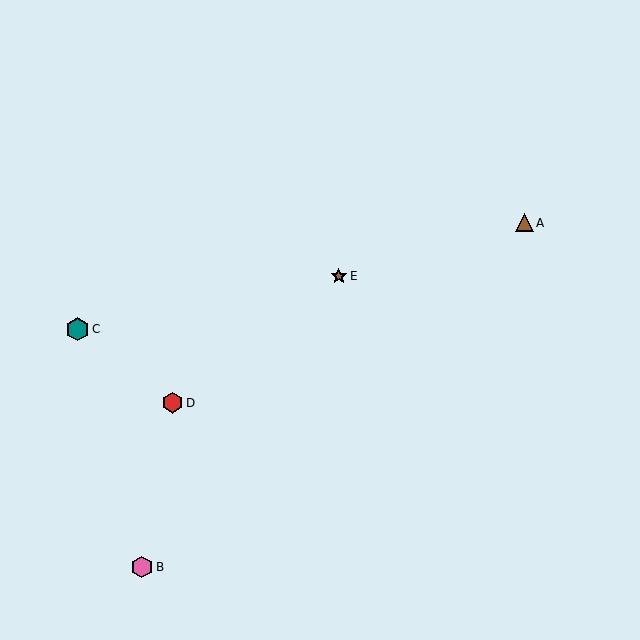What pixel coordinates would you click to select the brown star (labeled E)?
Click at (339, 276) to select the brown star E.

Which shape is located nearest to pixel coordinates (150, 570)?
The pink hexagon (labeled B) at (142, 567) is nearest to that location.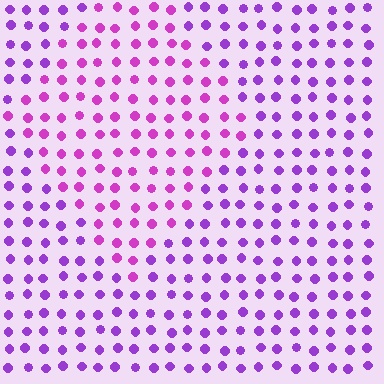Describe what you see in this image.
The image is filled with small purple elements in a uniform arrangement. A diamond-shaped region is visible where the elements are tinted to a slightly different hue, forming a subtle color boundary.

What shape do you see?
I see a diamond.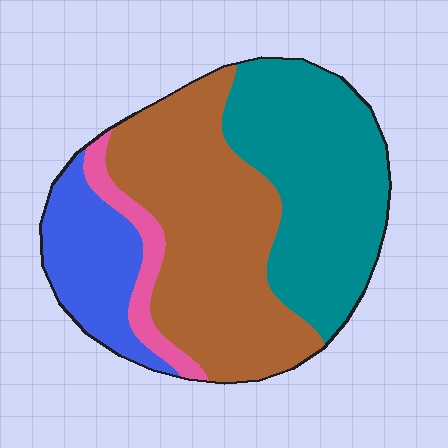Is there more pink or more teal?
Teal.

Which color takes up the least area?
Pink, at roughly 5%.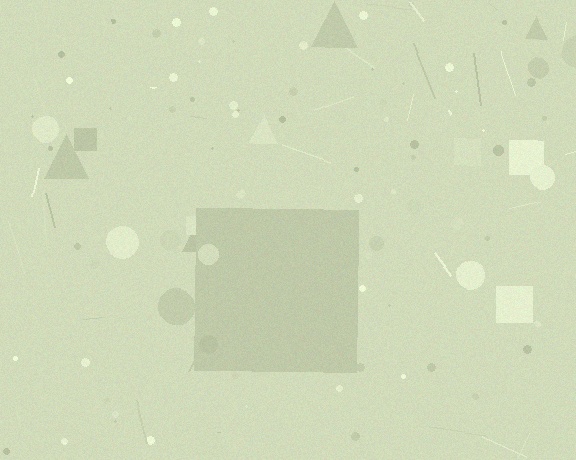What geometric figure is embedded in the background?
A square is embedded in the background.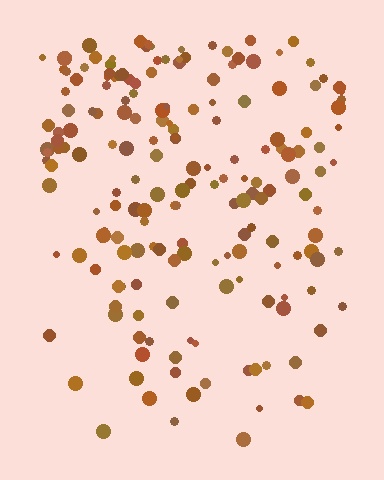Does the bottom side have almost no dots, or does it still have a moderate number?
Still a moderate number, just noticeably fewer than the top.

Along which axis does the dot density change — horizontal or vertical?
Vertical.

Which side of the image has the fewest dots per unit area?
The bottom.